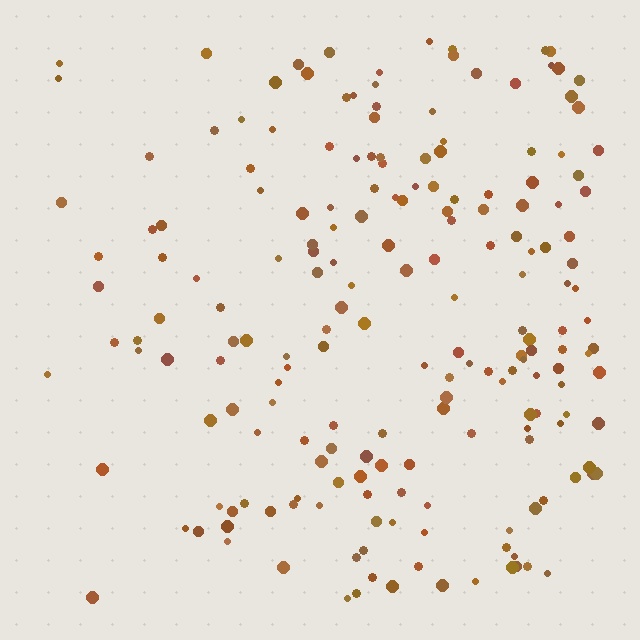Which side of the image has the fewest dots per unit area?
The left.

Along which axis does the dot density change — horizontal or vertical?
Horizontal.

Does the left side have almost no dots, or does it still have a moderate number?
Still a moderate number, just noticeably fewer than the right.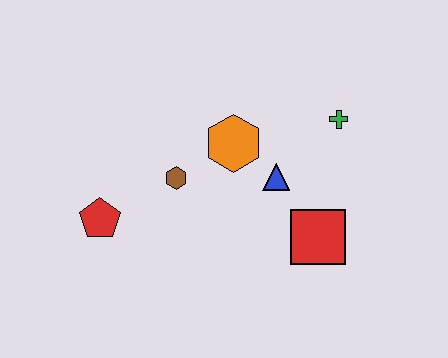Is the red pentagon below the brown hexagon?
Yes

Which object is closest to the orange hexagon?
The blue triangle is closest to the orange hexagon.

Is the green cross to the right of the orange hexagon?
Yes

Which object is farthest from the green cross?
The red pentagon is farthest from the green cross.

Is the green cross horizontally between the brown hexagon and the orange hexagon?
No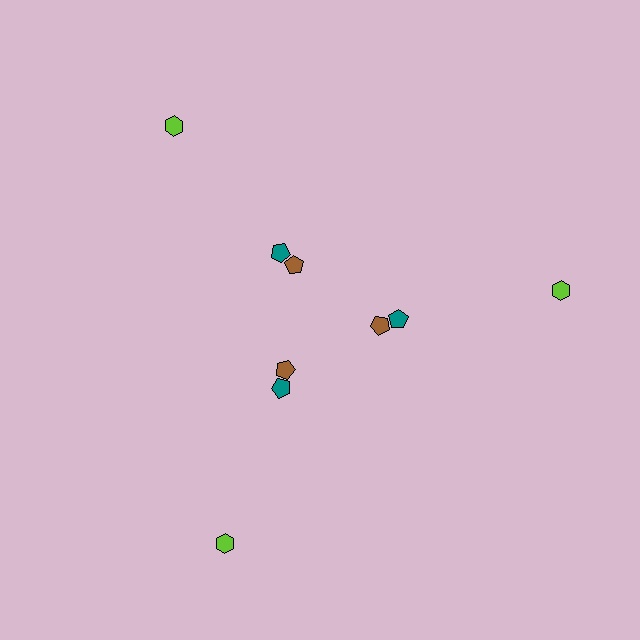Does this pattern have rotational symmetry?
Yes, this pattern has 3-fold rotational symmetry. It looks the same after rotating 120 degrees around the center.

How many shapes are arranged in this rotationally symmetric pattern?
There are 9 shapes, arranged in 3 groups of 3.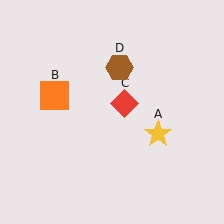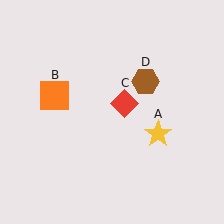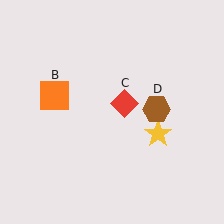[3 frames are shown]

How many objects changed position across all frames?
1 object changed position: brown hexagon (object D).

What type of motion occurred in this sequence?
The brown hexagon (object D) rotated clockwise around the center of the scene.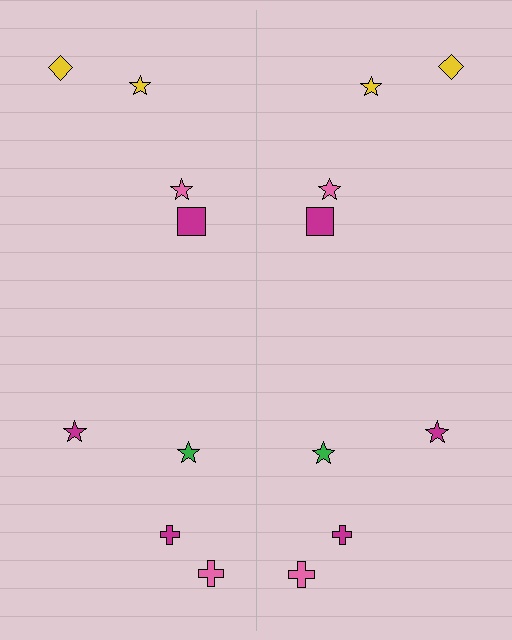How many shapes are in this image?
There are 16 shapes in this image.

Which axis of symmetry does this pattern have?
The pattern has a vertical axis of symmetry running through the center of the image.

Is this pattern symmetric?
Yes, this pattern has bilateral (reflection) symmetry.